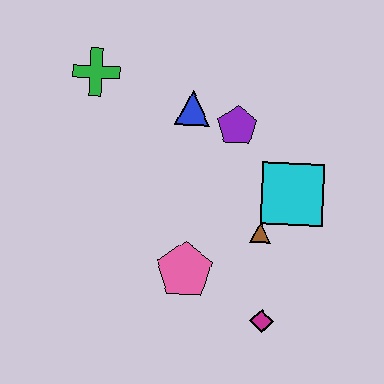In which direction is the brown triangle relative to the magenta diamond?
The brown triangle is above the magenta diamond.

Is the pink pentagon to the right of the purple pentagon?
No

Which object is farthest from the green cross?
The magenta diamond is farthest from the green cross.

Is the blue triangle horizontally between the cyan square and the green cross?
Yes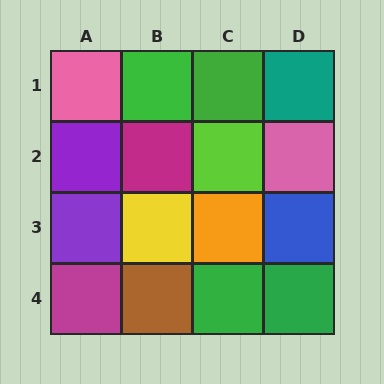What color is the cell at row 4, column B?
Brown.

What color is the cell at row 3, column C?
Orange.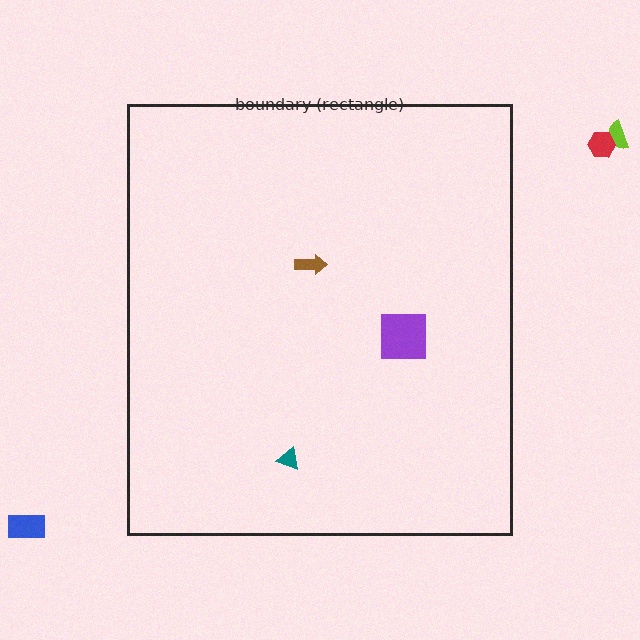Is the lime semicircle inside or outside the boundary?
Outside.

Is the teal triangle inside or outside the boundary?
Inside.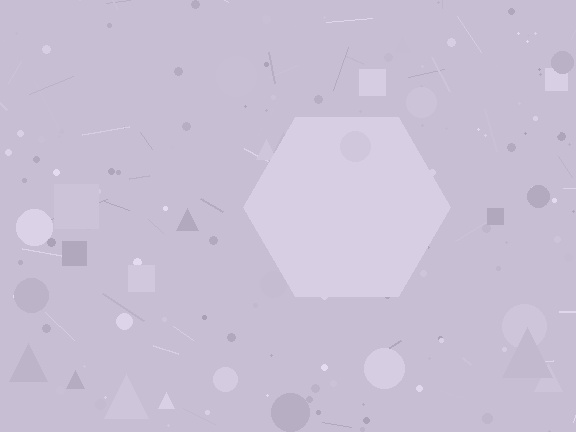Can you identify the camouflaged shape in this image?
The camouflaged shape is a hexagon.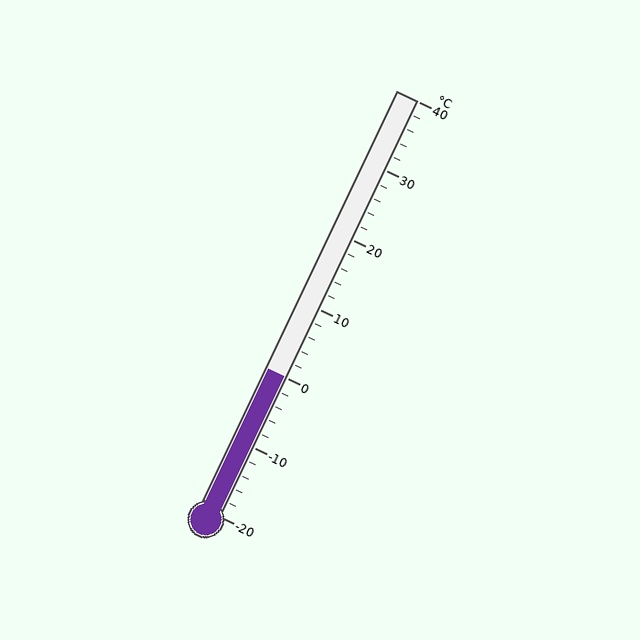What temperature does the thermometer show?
The thermometer shows approximately 0°C.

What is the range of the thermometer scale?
The thermometer scale ranges from -20°C to 40°C.